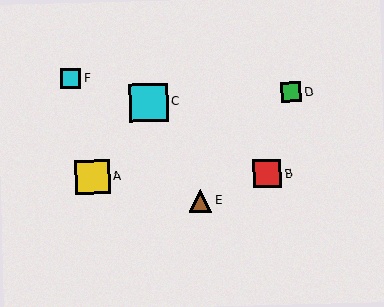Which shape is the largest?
The cyan square (labeled C) is the largest.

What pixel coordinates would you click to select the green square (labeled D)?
Click at (291, 92) to select the green square D.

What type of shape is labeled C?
Shape C is a cyan square.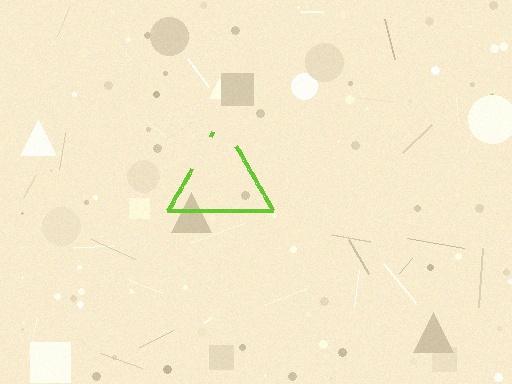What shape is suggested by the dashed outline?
The dashed outline suggests a triangle.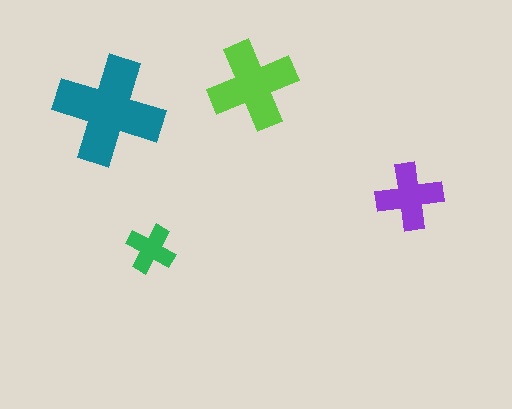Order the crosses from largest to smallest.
the teal one, the lime one, the purple one, the green one.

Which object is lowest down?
The green cross is bottommost.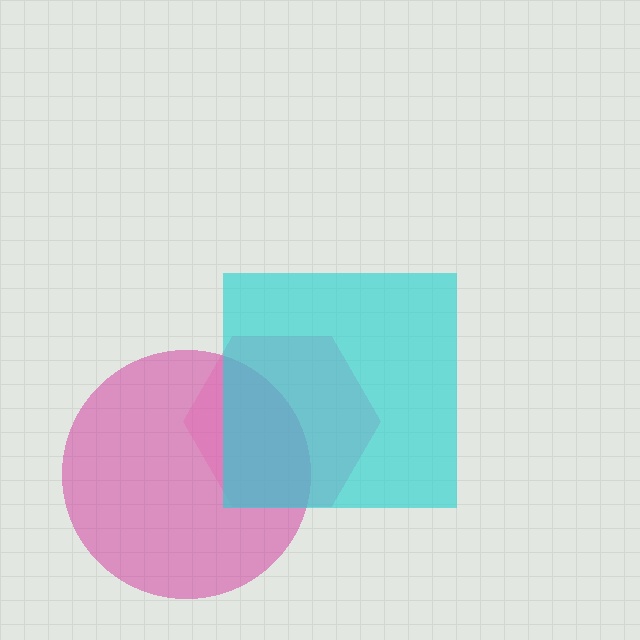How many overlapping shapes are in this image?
There are 3 overlapping shapes in the image.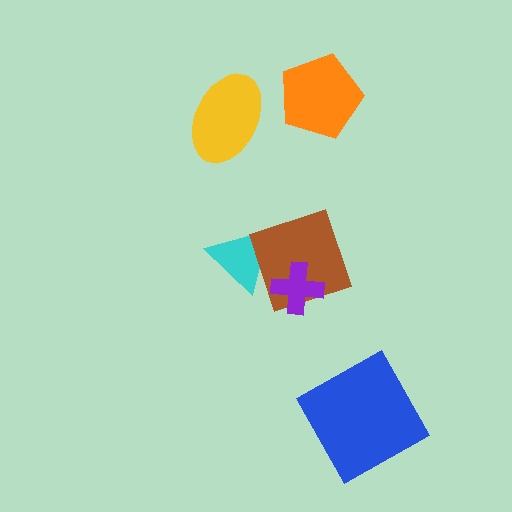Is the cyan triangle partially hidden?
Yes, it is partially covered by another shape.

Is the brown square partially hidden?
Yes, it is partially covered by another shape.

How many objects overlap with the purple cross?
1 object overlaps with the purple cross.